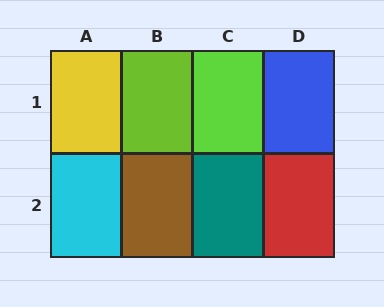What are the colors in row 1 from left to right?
Yellow, lime, lime, blue.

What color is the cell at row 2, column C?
Teal.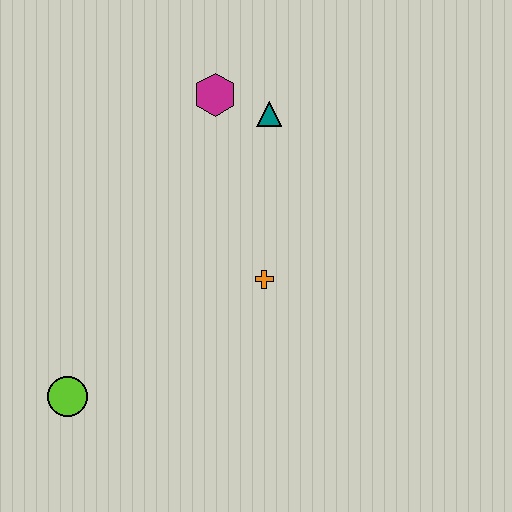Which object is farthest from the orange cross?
The lime circle is farthest from the orange cross.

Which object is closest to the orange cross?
The teal triangle is closest to the orange cross.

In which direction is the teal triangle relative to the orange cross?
The teal triangle is above the orange cross.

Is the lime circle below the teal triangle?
Yes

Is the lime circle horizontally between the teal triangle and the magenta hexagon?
No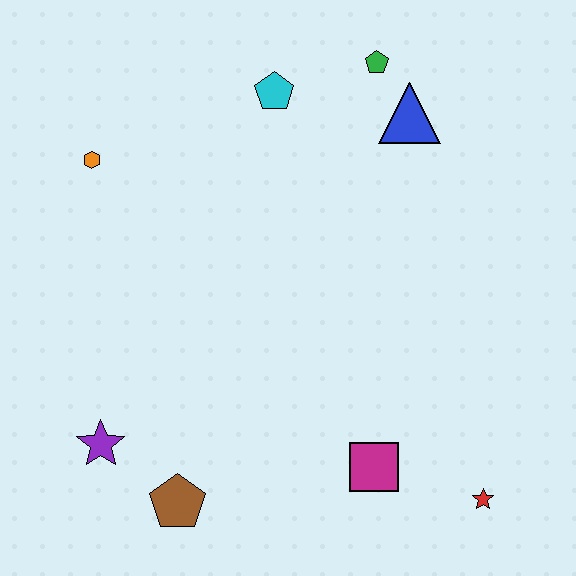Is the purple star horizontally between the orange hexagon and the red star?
Yes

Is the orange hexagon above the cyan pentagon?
No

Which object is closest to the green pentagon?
The blue triangle is closest to the green pentagon.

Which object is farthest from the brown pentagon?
The green pentagon is farthest from the brown pentagon.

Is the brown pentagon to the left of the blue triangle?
Yes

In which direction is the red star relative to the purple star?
The red star is to the right of the purple star.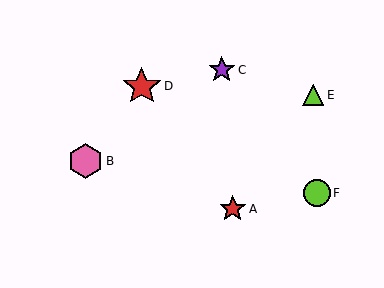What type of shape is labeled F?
Shape F is a lime circle.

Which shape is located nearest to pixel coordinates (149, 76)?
The red star (labeled D) at (142, 86) is nearest to that location.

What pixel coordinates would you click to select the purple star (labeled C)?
Click at (222, 70) to select the purple star C.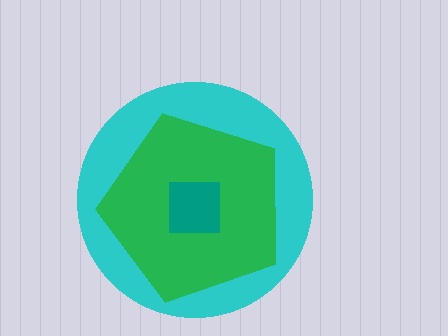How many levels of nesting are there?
3.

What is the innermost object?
The teal square.